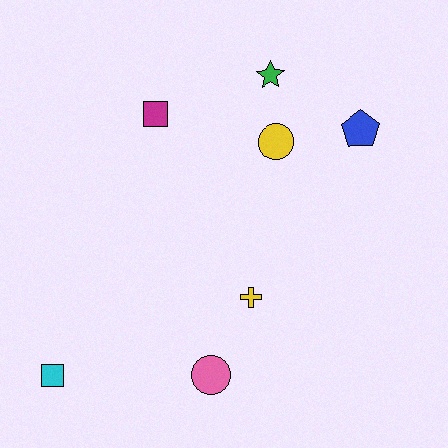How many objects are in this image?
There are 7 objects.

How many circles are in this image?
There are 2 circles.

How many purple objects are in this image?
There are no purple objects.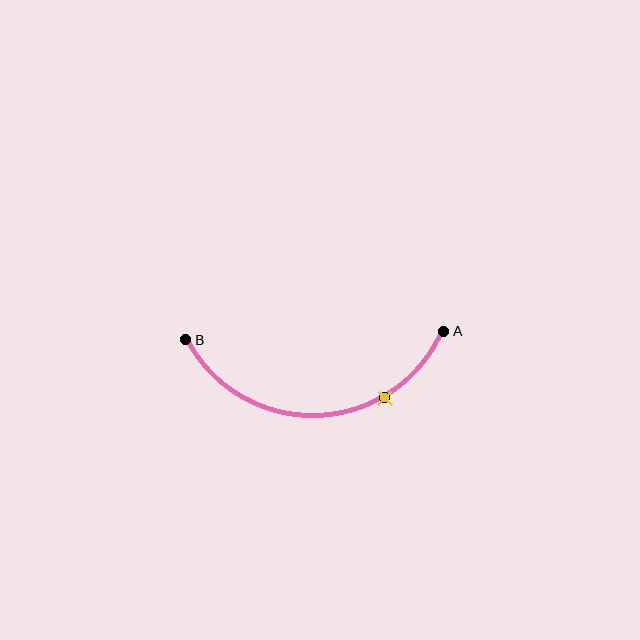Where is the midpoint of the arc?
The arc midpoint is the point on the curve farthest from the straight line joining A and B. It sits below that line.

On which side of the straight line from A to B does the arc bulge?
The arc bulges below the straight line connecting A and B.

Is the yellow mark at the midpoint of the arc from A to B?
No. The yellow mark lies on the arc but is closer to endpoint A. The arc midpoint would be at the point on the curve equidistant along the arc from both A and B.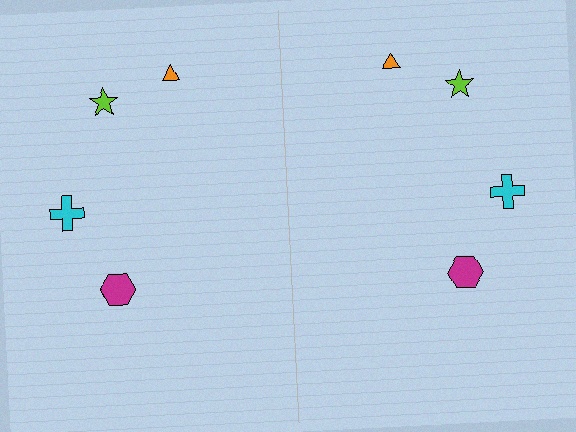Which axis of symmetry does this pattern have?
The pattern has a vertical axis of symmetry running through the center of the image.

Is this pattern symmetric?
Yes, this pattern has bilateral (reflection) symmetry.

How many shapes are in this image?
There are 8 shapes in this image.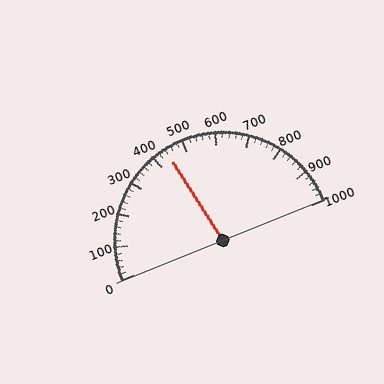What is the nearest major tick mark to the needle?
The nearest major tick mark is 400.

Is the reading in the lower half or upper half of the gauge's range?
The reading is in the lower half of the range (0 to 1000).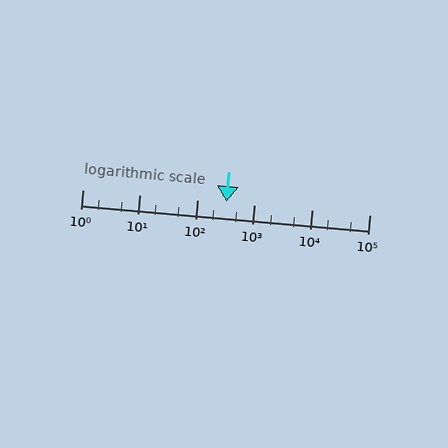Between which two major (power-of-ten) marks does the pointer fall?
The pointer is between 100 and 1000.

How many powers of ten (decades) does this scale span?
The scale spans 5 decades, from 1 to 100000.